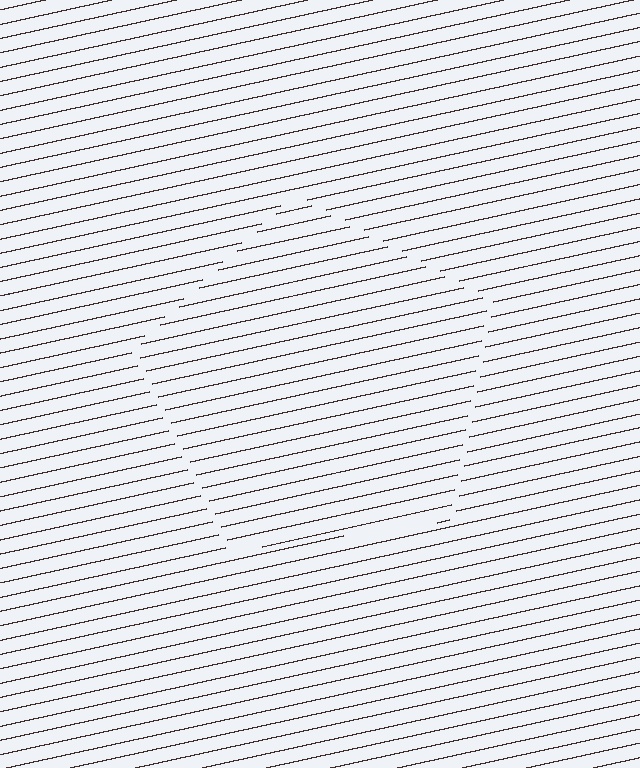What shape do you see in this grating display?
An illusory pentagon. The interior of the shape contains the same grating, shifted by half a period — the contour is defined by the phase discontinuity where line-ends from the inner and outer gratings abut.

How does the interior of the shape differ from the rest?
The interior of the shape contains the same grating, shifted by half a period — the contour is defined by the phase discontinuity where line-ends from the inner and outer gratings abut.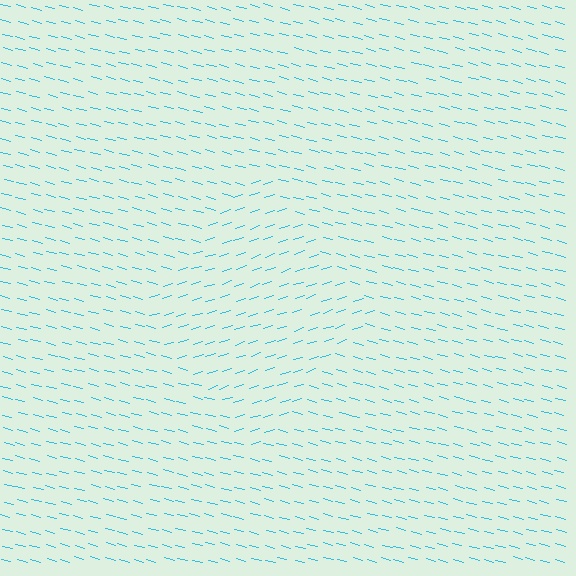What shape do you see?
I see a diamond.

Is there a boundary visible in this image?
Yes, there is a texture boundary formed by a change in line orientation.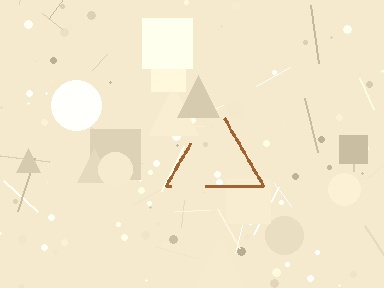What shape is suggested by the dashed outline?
The dashed outline suggests a triangle.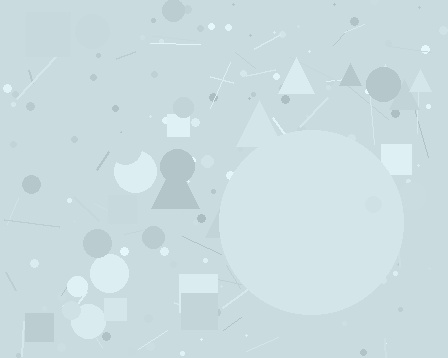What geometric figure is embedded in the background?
A circle is embedded in the background.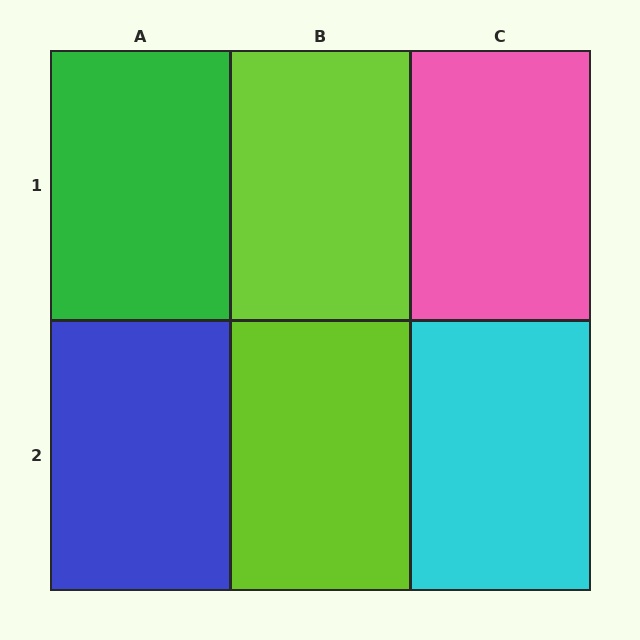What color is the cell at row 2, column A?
Blue.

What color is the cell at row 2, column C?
Cyan.